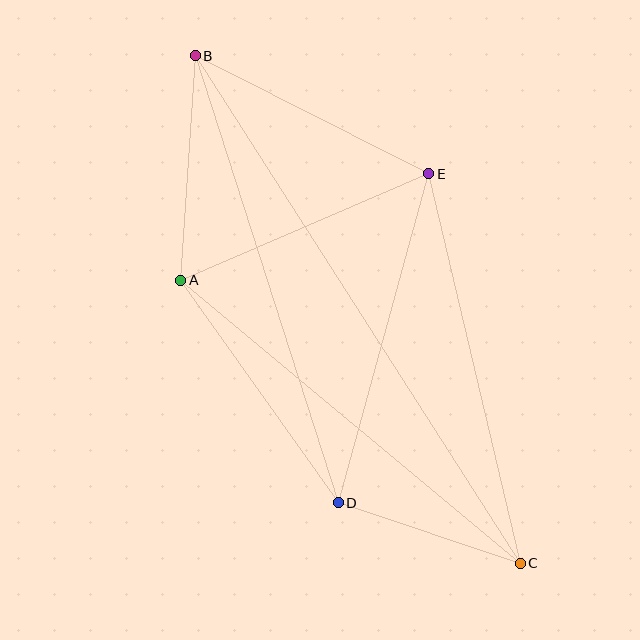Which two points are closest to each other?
Points C and D are closest to each other.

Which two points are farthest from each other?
Points B and C are farthest from each other.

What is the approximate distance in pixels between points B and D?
The distance between B and D is approximately 469 pixels.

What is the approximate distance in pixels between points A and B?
The distance between A and B is approximately 225 pixels.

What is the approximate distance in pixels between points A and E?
The distance between A and E is approximately 270 pixels.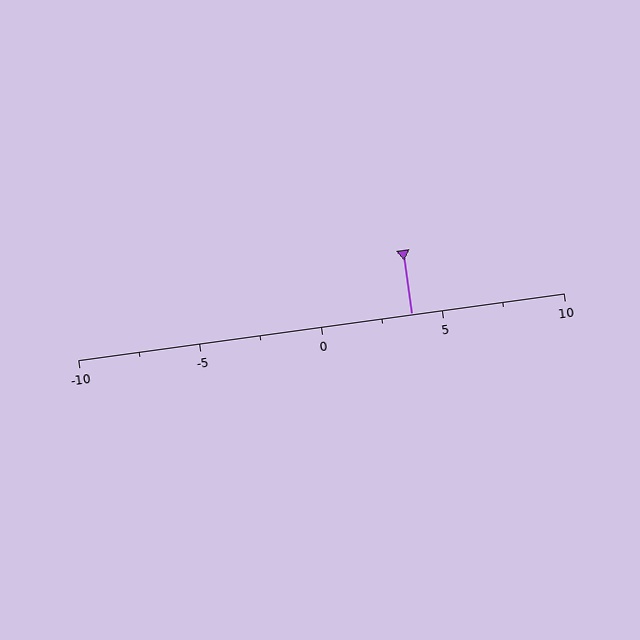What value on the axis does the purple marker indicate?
The marker indicates approximately 3.8.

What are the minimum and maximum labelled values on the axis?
The axis runs from -10 to 10.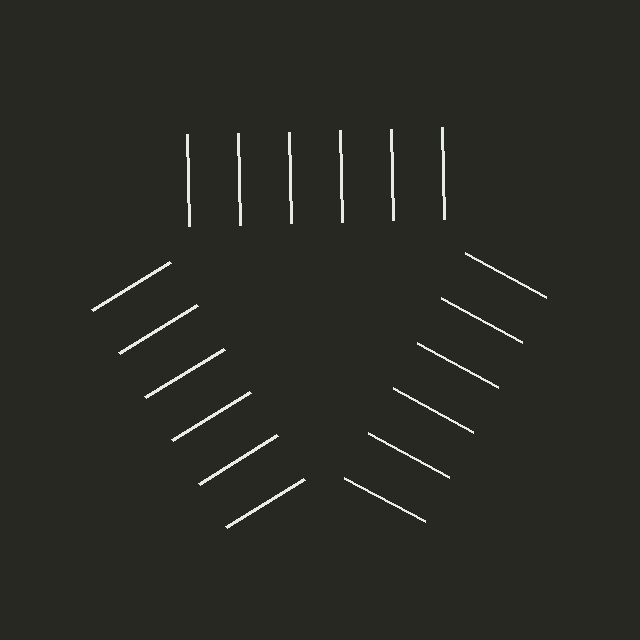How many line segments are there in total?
18 — 6 along each of the 3 edges.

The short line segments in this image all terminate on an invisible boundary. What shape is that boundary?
An illusory triangle — the line segments terminate on its edges but no continuous stroke is drawn.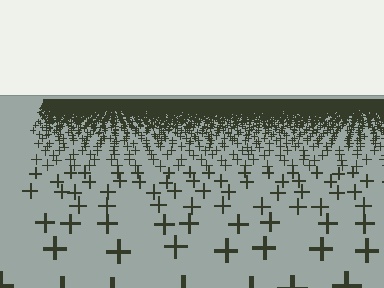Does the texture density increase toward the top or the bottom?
Density increases toward the top.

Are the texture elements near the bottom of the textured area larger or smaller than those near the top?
Larger. Near the bottom, elements are closer to the viewer and appear at a bigger on-screen size.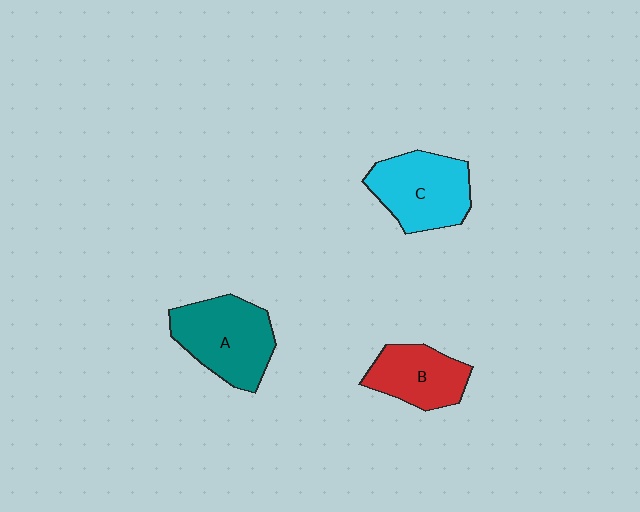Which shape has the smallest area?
Shape B (red).